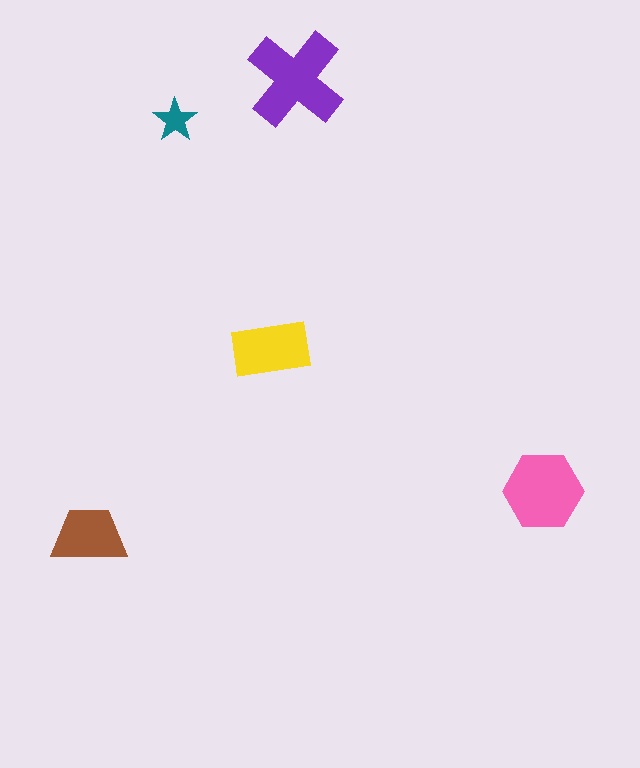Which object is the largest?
The purple cross.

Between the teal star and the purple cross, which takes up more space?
The purple cross.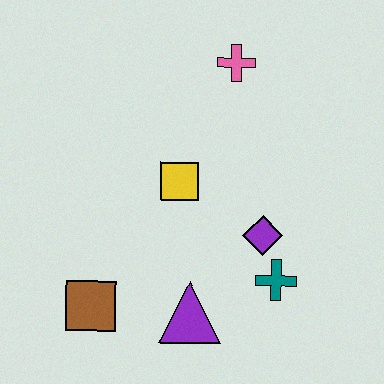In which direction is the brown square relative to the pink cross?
The brown square is below the pink cross.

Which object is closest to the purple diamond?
The teal cross is closest to the purple diamond.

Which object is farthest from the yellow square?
The brown square is farthest from the yellow square.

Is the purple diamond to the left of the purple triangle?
No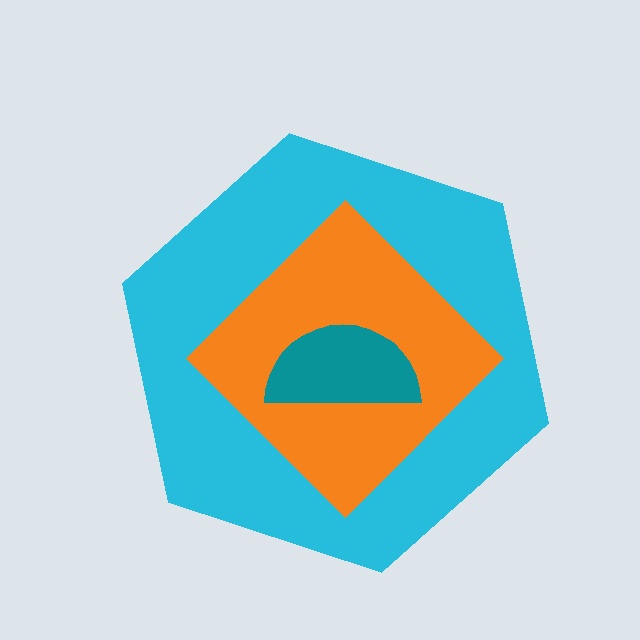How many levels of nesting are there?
3.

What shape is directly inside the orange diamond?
The teal semicircle.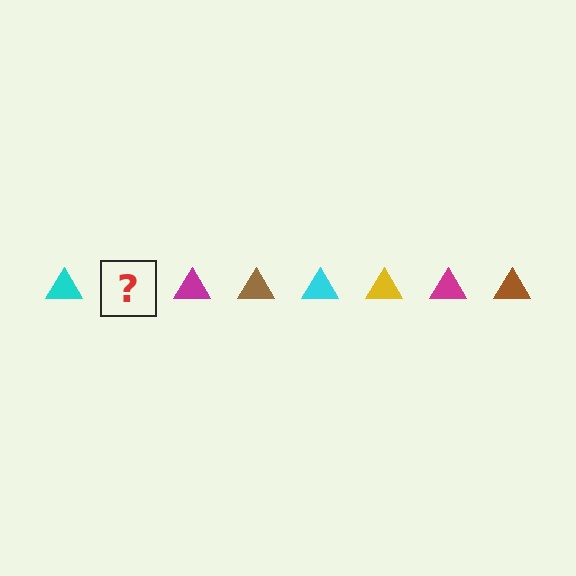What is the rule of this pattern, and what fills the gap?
The rule is that the pattern cycles through cyan, yellow, magenta, brown triangles. The gap should be filled with a yellow triangle.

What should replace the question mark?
The question mark should be replaced with a yellow triangle.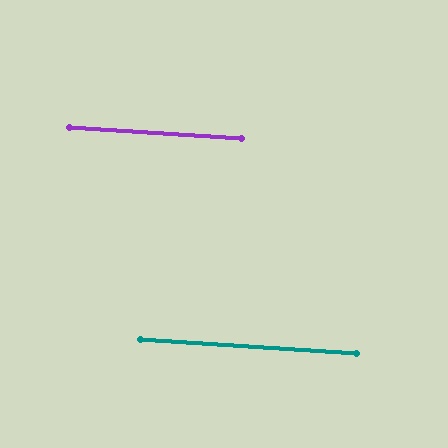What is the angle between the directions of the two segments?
Approximately 0 degrees.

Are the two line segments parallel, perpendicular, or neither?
Parallel — their directions differ by only 0.1°.